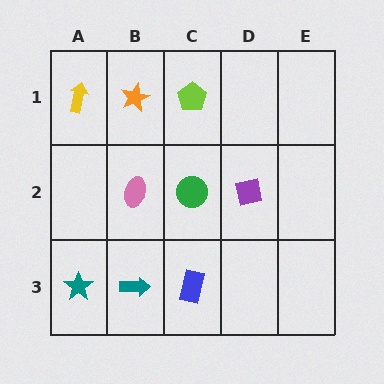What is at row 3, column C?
A blue rectangle.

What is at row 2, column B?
A pink ellipse.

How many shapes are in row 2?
3 shapes.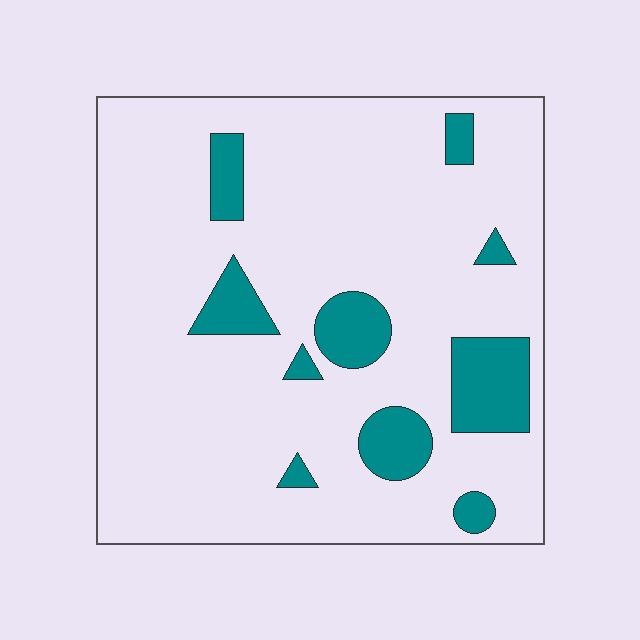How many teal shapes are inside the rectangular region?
10.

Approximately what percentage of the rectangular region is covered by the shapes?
Approximately 15%.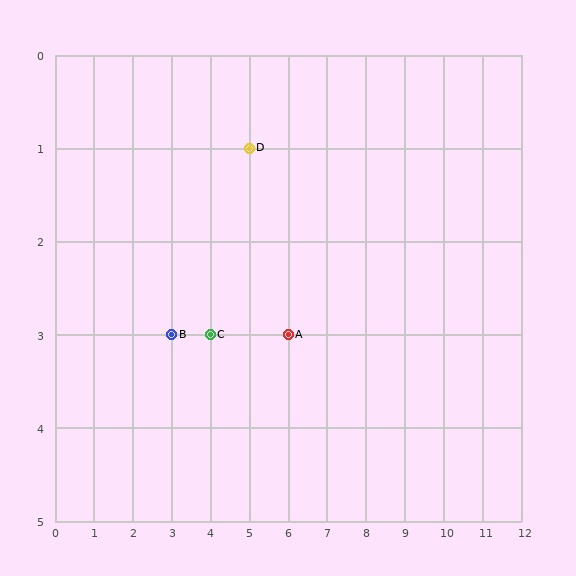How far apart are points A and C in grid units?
Points A and C are 2 columns apart.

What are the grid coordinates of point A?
Point A is at grid coordinates (6, 3).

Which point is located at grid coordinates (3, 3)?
Point B is at (3, 3).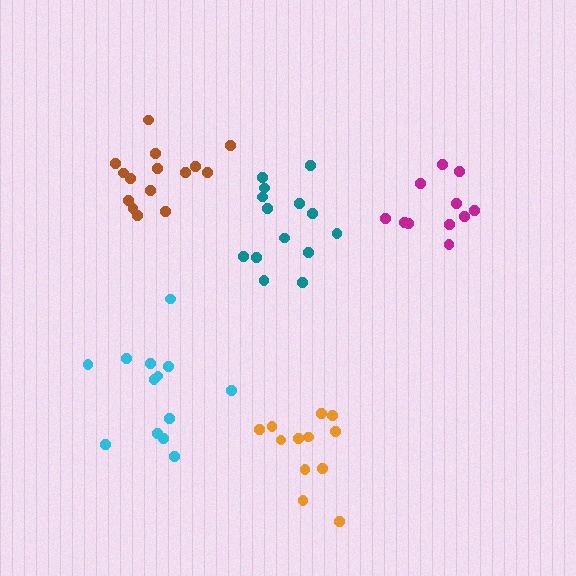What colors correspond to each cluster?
The clusters are colored: teal, cyan, orange, magenta, brown.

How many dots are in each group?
Group 1: 14 dots, Group 2: 13 dots, Group 3: 12 dots, Group 4: 11 dots, Group 5: 15 dots (65 total).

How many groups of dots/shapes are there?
There are 5 groups.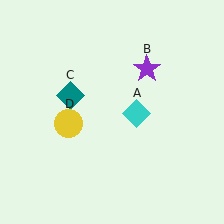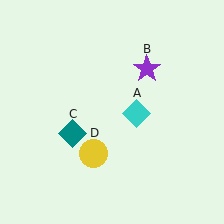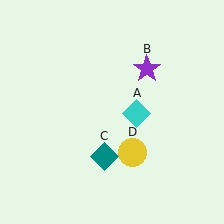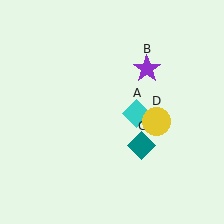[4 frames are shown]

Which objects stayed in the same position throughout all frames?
Cyan diamond (object A) and purple star (object B) remained stationary.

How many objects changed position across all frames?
2 objects changed position: teal diamond (object C), yellow circle (object D).